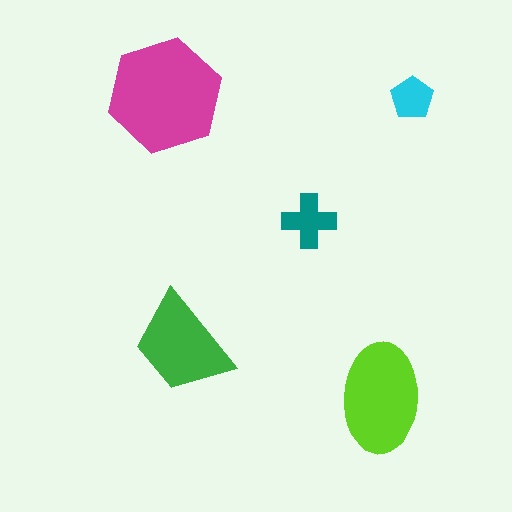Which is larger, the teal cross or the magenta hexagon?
The magenta hexagon.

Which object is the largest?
The magenta hexagon.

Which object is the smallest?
The cyan pentagon.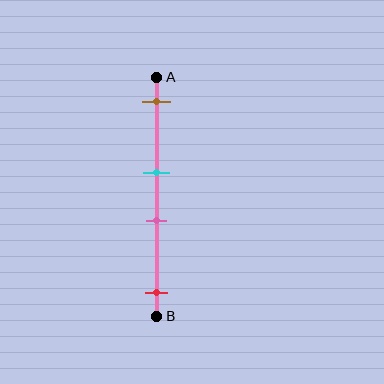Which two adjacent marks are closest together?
The cyan and pink marks are the closest adjacent pair.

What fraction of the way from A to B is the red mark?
The red mark is approximately 90% (0.9) of the way from A to B.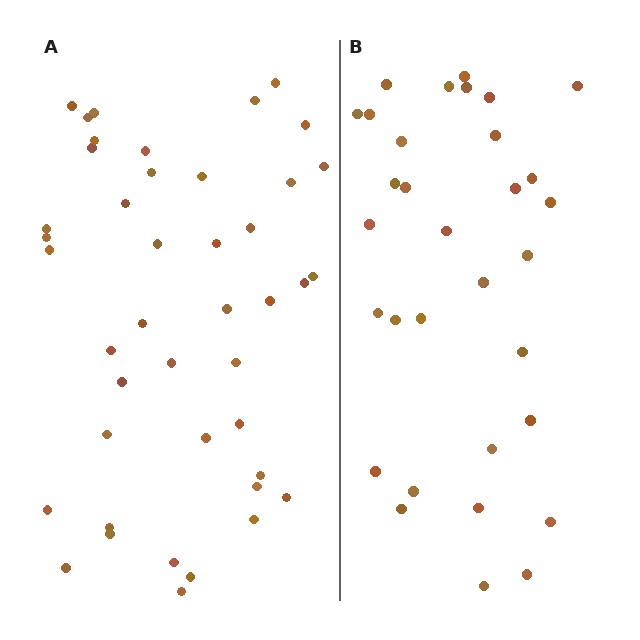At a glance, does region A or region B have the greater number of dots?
Region A (the left region) has more dots.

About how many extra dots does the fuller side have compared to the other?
Region A has roughly 12 or so more dots than region B.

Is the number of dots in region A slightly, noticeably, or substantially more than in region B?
Region A has noticeably more, but not dramatically so. The ratio is roughly 1.3 to 1.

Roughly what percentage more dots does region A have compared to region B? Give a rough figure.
About 35% more.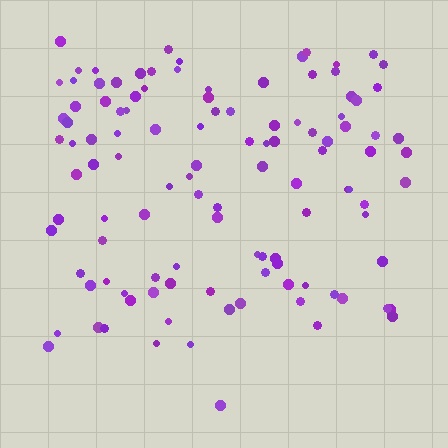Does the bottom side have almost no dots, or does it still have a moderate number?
Still a moderate number, just noticeably fewer than the top.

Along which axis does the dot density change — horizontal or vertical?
Vertical.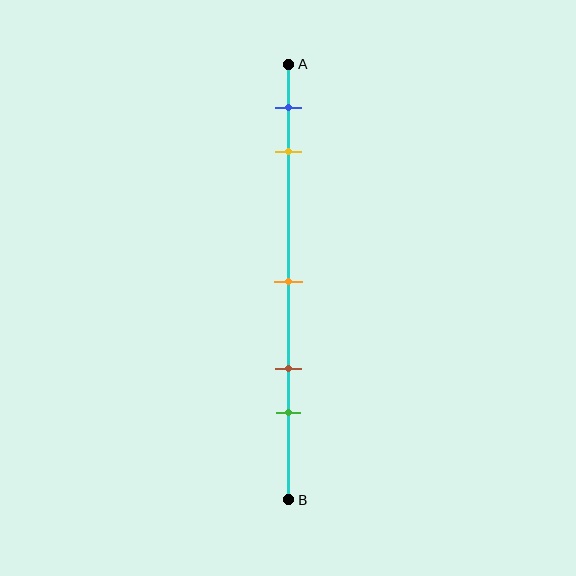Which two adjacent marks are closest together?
The blue and yellow marks are the closest adjacent pair.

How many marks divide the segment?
There are 5 marks dividing the segment.